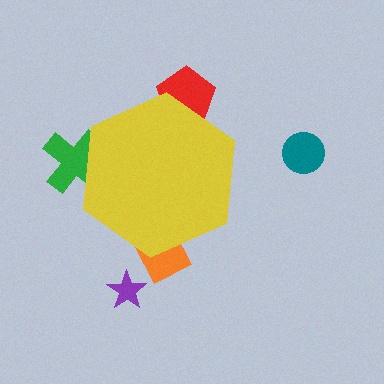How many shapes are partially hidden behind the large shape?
3 shapes are partially hidden.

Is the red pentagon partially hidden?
Yes, the red pentagon is partially hidden behind the yellow hexagon.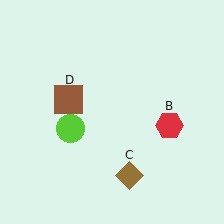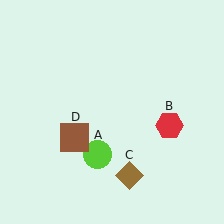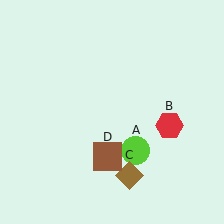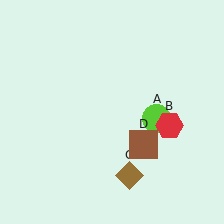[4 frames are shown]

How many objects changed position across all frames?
2 objects changed position: lime circle (object A), brown square (object D).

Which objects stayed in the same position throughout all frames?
Red hexagon (object B) and brown diamond (object C) remained stationary.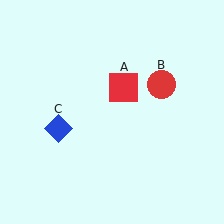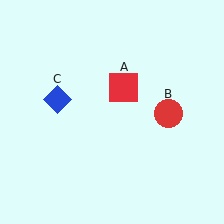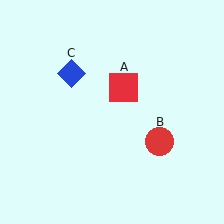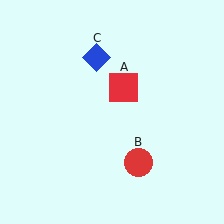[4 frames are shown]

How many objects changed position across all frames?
2 objects changed position: red circle (object B), blue diamond (object C).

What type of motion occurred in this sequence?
The red circle (object B), blue diamond (object C) rotated clockwise around the center of the scene.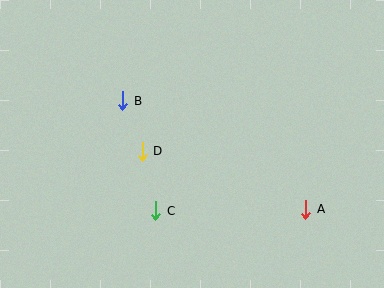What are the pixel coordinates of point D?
Point D is at (142, 151).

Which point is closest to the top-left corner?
Point B is closest to the top-left corner.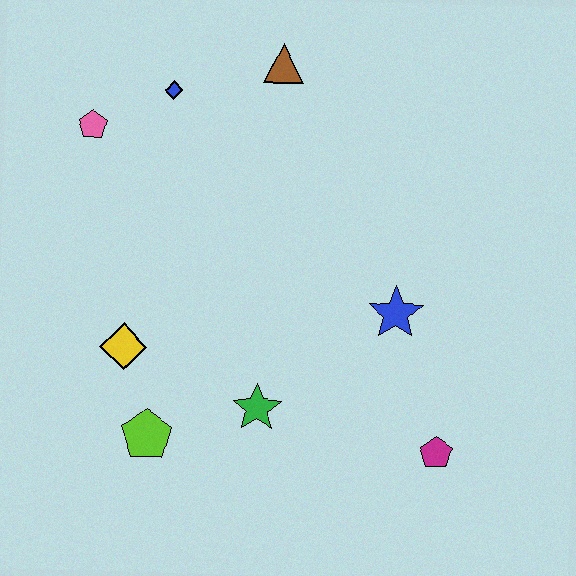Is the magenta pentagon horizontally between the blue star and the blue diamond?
No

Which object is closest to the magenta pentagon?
The blue star is closest to the magenta pentagon.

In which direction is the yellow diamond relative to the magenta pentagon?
The yellow diamond is to the left of the magenta pentagon.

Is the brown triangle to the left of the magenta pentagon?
Yes